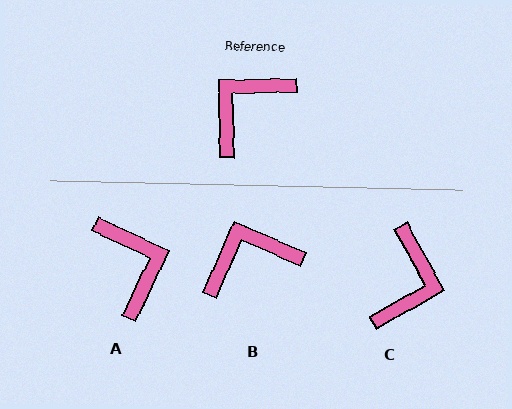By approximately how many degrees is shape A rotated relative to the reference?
Approximately 117 degrees clockwise.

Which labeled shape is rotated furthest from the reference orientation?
C, about 152 degrees away.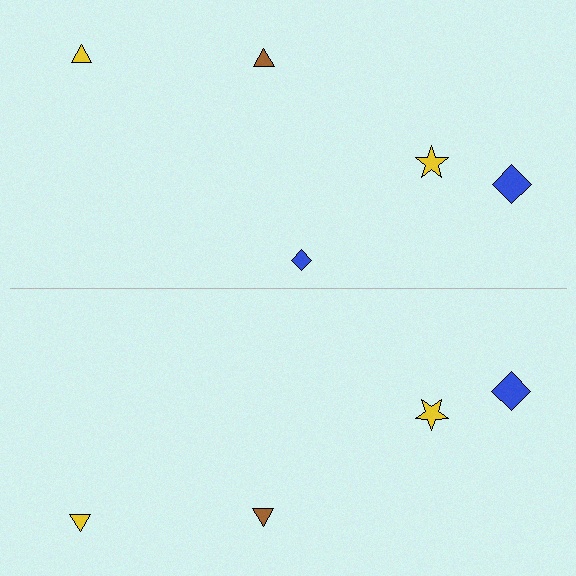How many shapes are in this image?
There are 9 shapes in this image.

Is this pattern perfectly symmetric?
No, the pattern is not perfectly symmetric. A blue diamond is missing from the bottom side.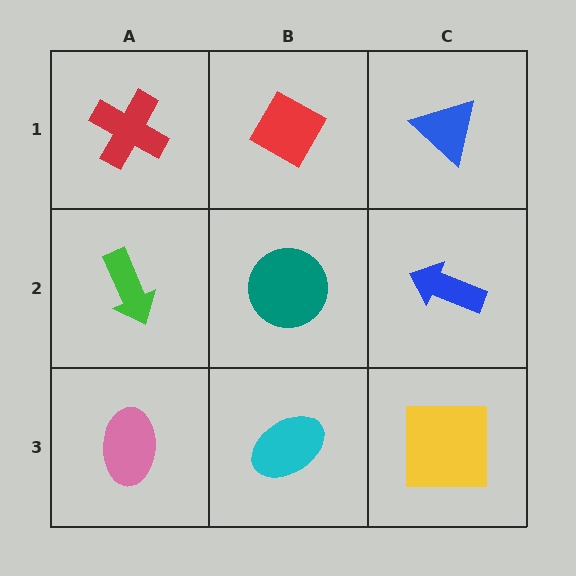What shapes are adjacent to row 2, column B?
A red diamond (row 1, column B), a cyan ellipse (row 3, column B), a green arrow (row 2, column A), a blue arrow (row 2, column C).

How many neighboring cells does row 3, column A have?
2.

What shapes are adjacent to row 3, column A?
A green arrow (row 2, column A), a cyan ellipse (row 3, column B).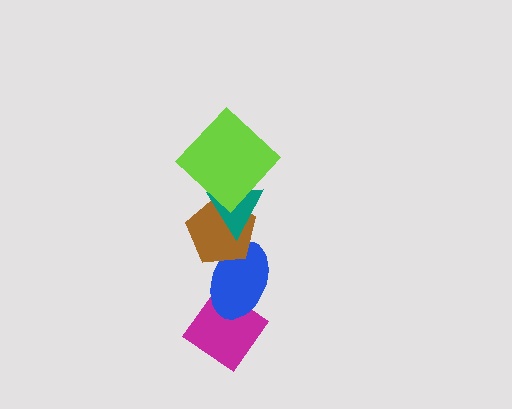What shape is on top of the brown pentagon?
The teal triangle is on top of the brown pentagon.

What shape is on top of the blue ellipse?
The brown pentagon is on top of the blue ellipse.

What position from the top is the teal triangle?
The teal triangle is 2nd from the top.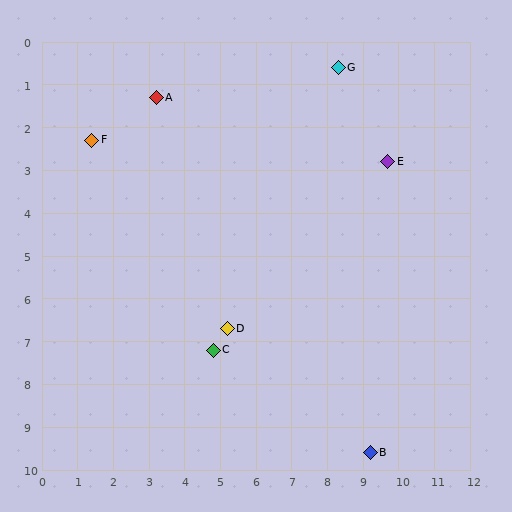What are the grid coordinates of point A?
Point A is at approximately (3.2, 1.3).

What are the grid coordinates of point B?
Point B is at approximately (9.2, 9.6).